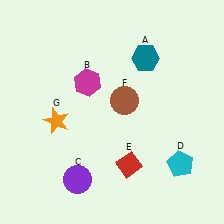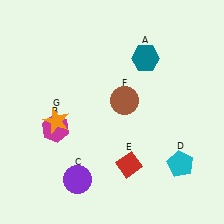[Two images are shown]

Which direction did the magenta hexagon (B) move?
The magenta hexagon (B) moved down.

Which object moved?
The magenta hexagon (B) moved down.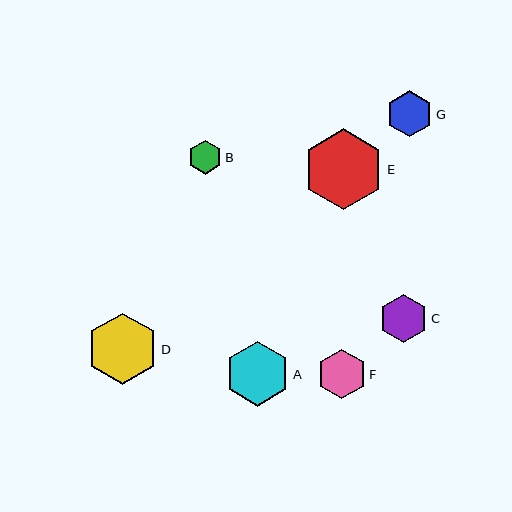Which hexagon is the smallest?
Hexagon B is the smallest with a size of approximately 34 pixels.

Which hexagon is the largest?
Hexagon E is the largest with a size of approximately 81 pixels.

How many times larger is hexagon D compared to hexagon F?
Hexagon D is approximately 1.5 times the size of hexagon F.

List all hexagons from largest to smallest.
From largest to smallest: E, D, A, F, C, G, B.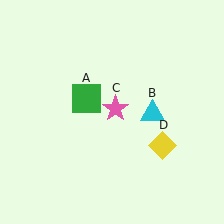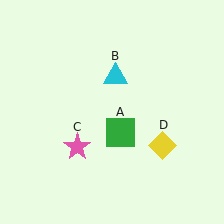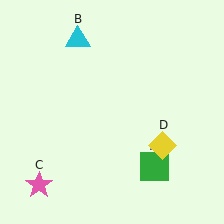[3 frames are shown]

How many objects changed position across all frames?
3 objects changed position: green square (object A), cyan triangle (object B), pink star (object C).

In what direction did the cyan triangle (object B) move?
The cyan triangle (object B) moved up and to the left.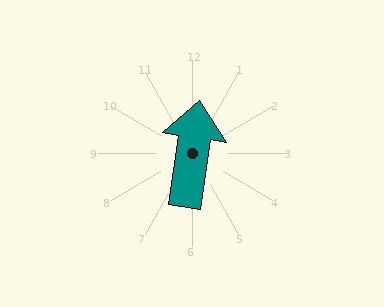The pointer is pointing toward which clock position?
Roughly 12 o'clock.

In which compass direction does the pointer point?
North.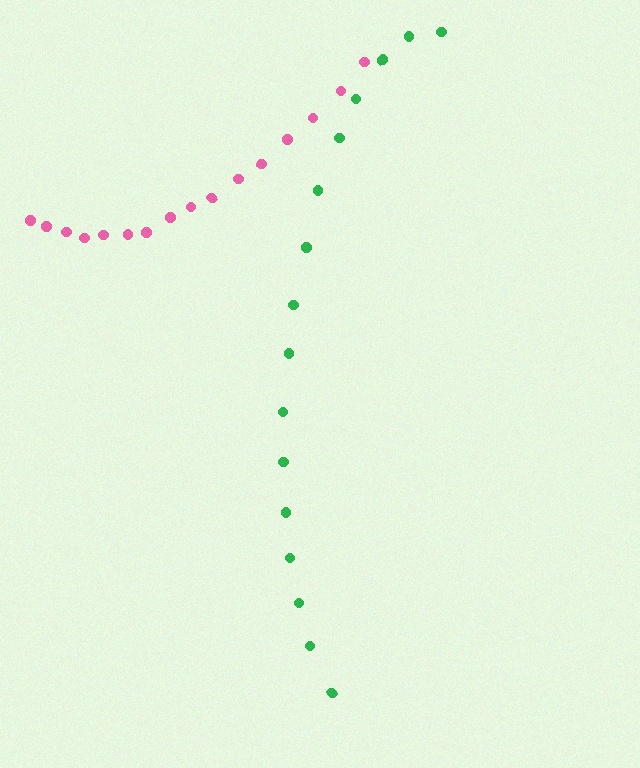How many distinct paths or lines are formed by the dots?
There are 2 distinct paths.